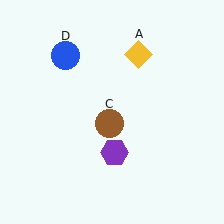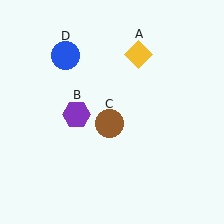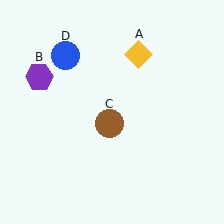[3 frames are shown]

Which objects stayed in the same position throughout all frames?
Yellow diamond (object A) and brown circle (object C) and blue circle (object D) remained stationary.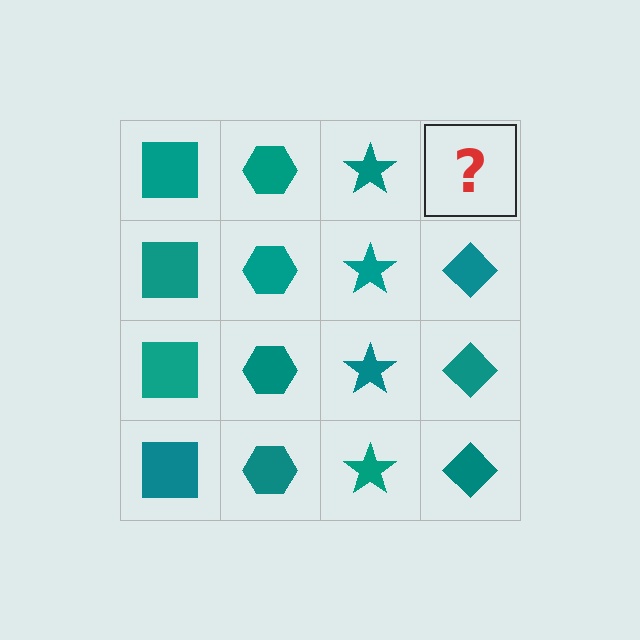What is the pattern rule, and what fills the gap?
The rule is that each column has a consistent shape. The gap should be filled with a teal diamond.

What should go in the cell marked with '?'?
The missing cell should contain a teal diamond.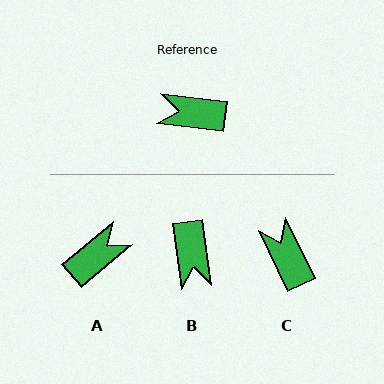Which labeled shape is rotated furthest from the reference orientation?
A, about 134 degrees away.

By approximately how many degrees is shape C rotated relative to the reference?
Approximately 58 degrees clockwise.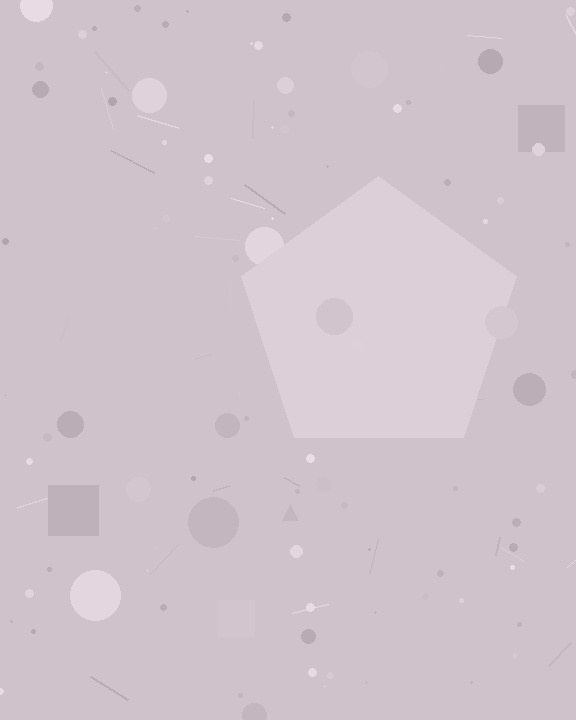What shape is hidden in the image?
A pentagon is hidden in the image.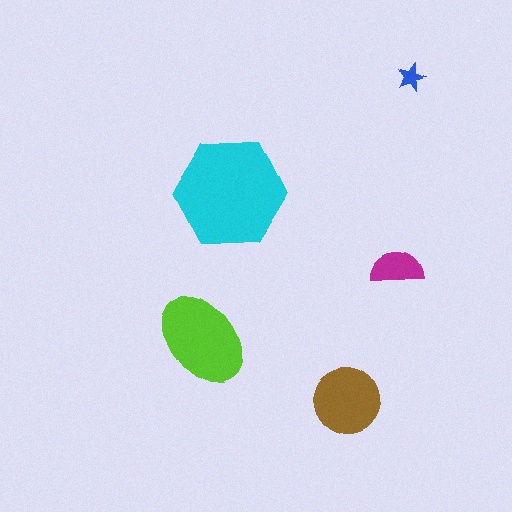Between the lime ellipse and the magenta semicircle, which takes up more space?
The lime ellipse.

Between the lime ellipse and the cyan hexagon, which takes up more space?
The cyan hexagon.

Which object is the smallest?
The blue star.